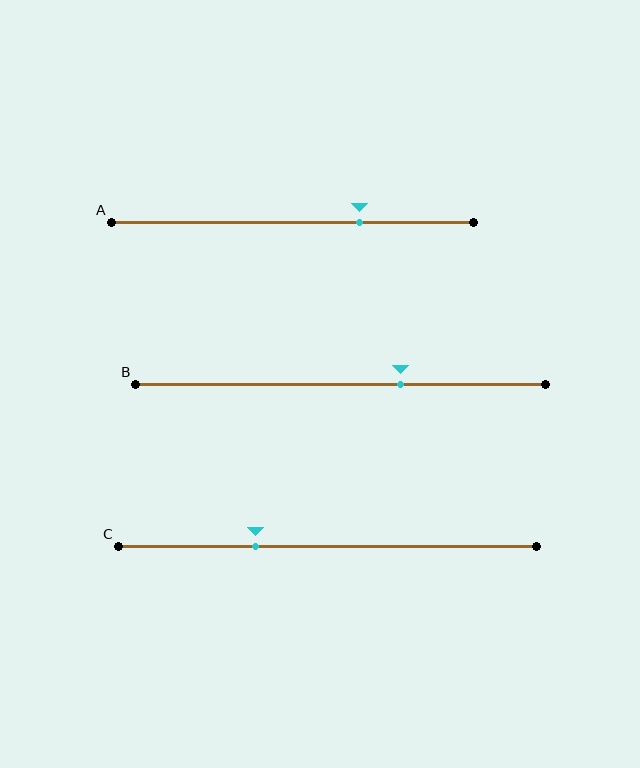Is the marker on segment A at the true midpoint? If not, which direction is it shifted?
No, the marker on segment A is shifted to the right by about 18% of the segment length.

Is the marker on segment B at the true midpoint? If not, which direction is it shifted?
No, the marker on segment B is shifted to the right by about 15% of the segment length.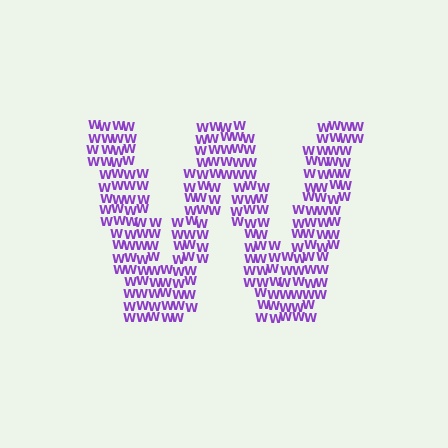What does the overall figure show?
The overall figure shows the letter W.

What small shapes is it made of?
It is made of small letter W's.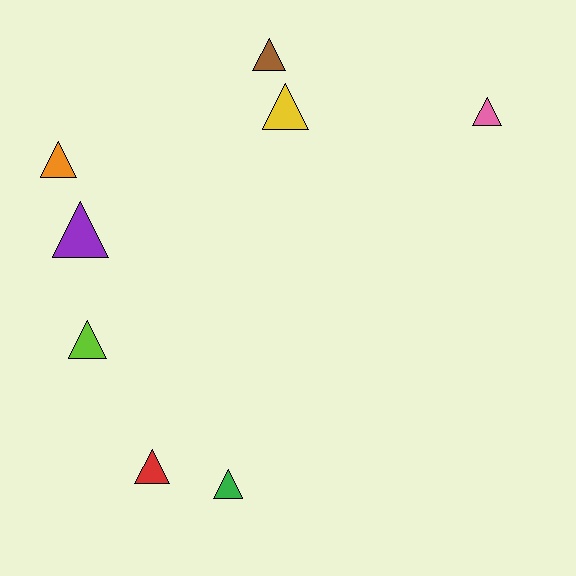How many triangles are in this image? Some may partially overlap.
There are 8 triangles.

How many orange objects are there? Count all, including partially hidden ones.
There is 1 orange object.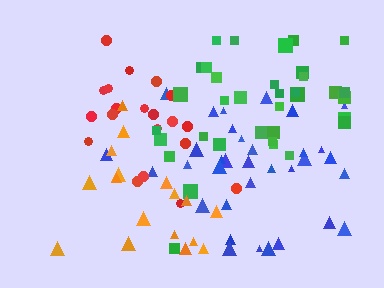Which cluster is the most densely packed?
Blue.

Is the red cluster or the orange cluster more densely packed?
Red.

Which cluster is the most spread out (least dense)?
Orange.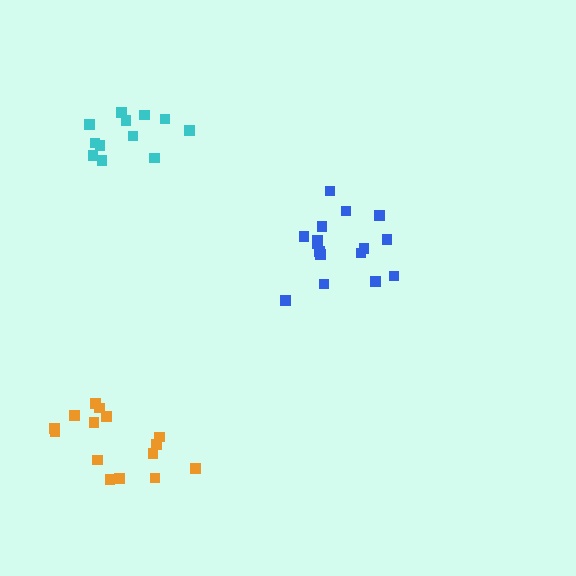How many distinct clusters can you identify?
There are 3 distinct clusters.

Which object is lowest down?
The orange cluster is bottommost.